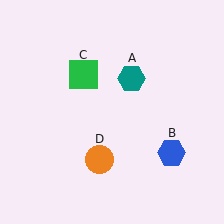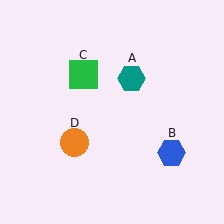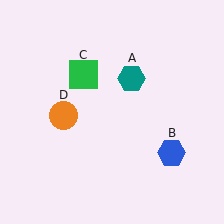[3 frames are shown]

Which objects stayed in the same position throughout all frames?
Teal hexagon (object A) and blue hexagon (object B) and green square (object C) remained stationary.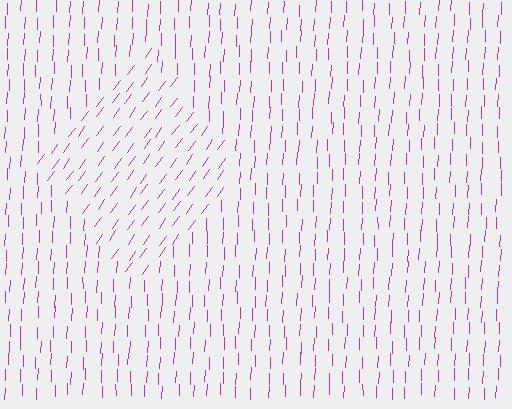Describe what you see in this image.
The image is filled with small magenta line segments. A diamond region in the image has lines oriented differently from the surrounding lines, creating a visible texture boundary.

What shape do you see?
I see a diamond.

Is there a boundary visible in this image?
Yes, there is a texture boundary formed by a change in line orientation.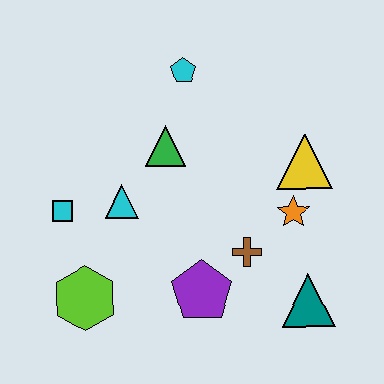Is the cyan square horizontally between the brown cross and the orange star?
No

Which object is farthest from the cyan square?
The teal triangle is farthest from the cyan square.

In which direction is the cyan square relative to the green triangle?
The cyan square is to the left of the green triangle.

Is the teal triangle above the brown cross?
No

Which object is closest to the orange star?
The yellow triangle is closest to the orange star.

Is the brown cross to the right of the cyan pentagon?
Yes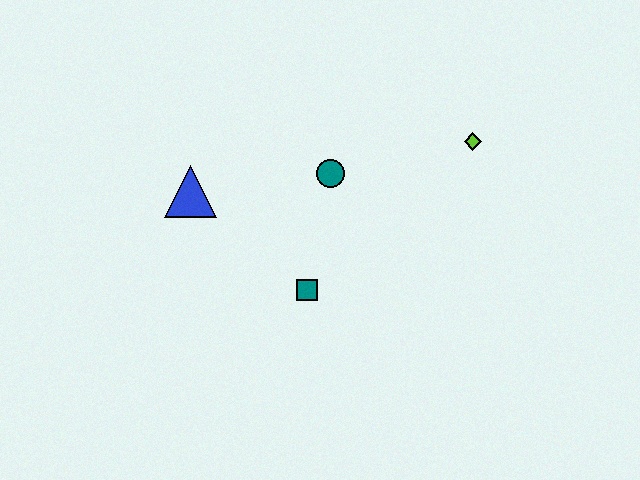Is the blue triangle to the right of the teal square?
No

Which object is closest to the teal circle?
The teal square is closest to the teal circle.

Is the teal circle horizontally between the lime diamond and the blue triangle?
Yes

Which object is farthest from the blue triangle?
The lime diamond is farthest from the blue triangle.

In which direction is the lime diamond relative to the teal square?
The lime diamond is to the right of the teal square.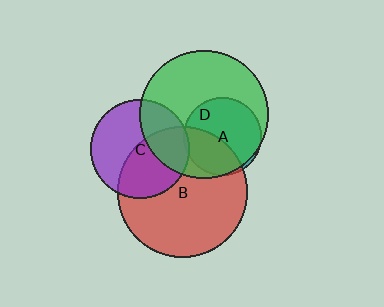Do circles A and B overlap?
Yes.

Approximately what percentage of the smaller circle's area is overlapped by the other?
Approximately 40%.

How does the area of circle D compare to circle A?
Approximately 2.7 times.